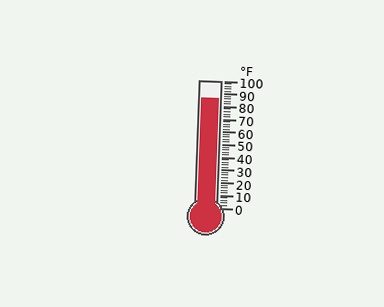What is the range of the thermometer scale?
The thermometer scale ranges from 0°F to 100°F.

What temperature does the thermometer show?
The thermometer shows approximately 86°F.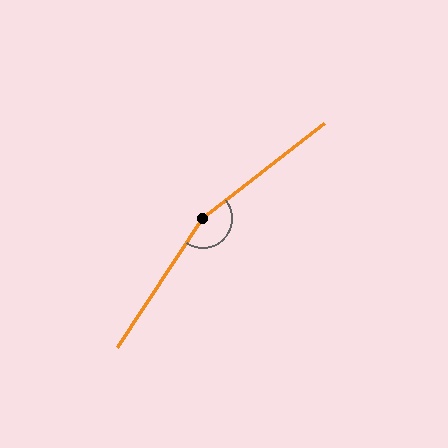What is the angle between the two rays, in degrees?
Approximately 161 degrees.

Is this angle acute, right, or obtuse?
It is obtuse.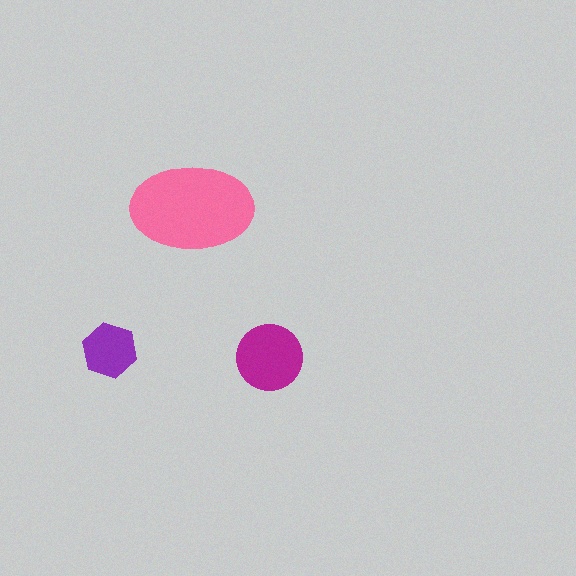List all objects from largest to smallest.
The pink ellipse, the magenta circle, the purple hexagon.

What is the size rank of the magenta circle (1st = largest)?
2nd.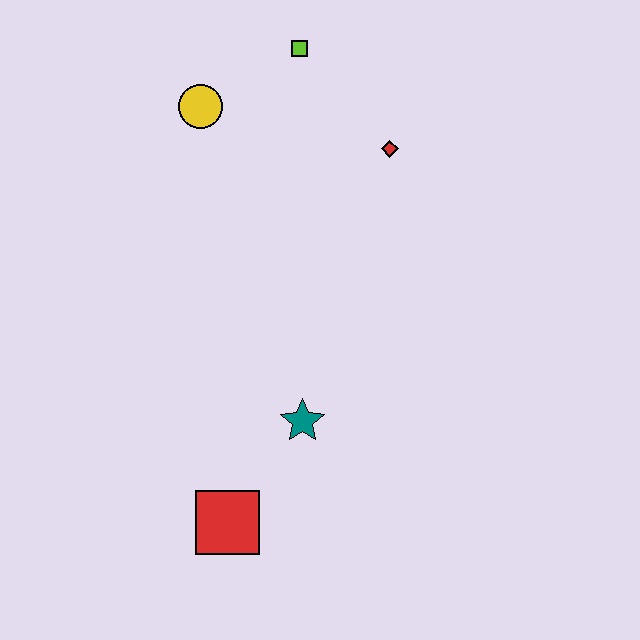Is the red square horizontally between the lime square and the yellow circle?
Yes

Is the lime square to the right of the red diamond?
No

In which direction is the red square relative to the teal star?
The red square is below the teal star.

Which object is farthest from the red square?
The lime square is farthest from the red square.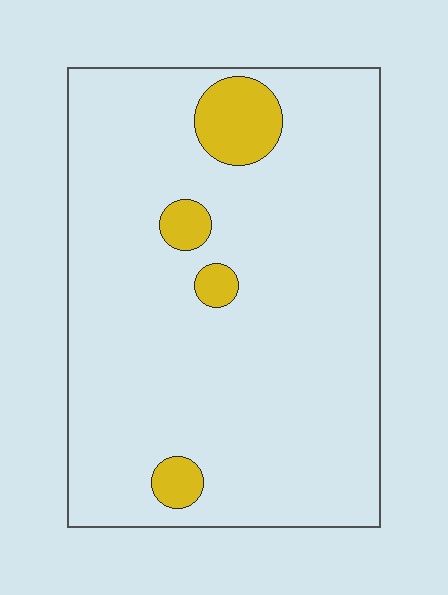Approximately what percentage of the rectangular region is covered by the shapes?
Approximately 10%.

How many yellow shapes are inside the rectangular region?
4.